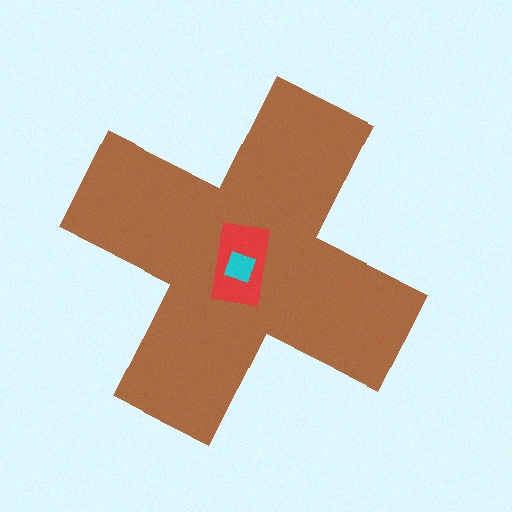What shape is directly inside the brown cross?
The red rectangle.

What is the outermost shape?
The brown cross.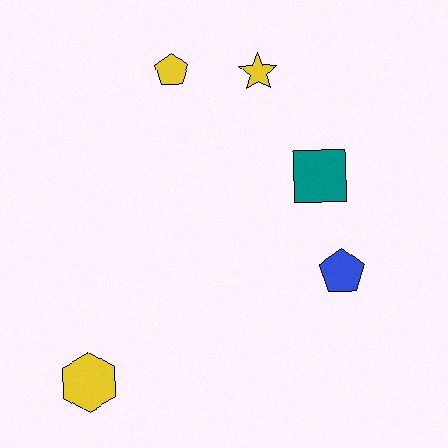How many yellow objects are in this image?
There are 3 yellow objects.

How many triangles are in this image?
There are no triangles.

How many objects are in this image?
There are 5 objects.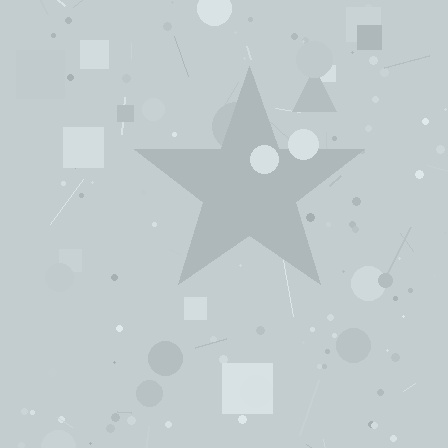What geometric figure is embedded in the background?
A star is embedded in the background.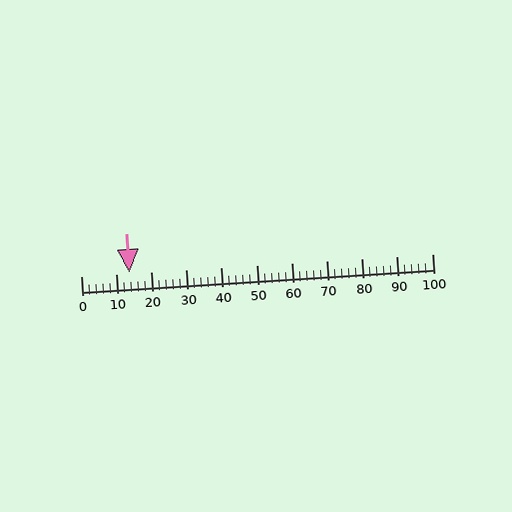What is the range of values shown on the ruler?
The ruler shows values from 0 to 100.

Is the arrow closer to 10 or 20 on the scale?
The arrow is closer to 10.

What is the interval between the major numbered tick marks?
The major tick marks are spaced 10 units apart.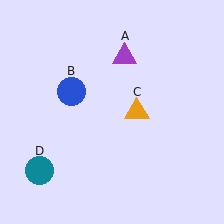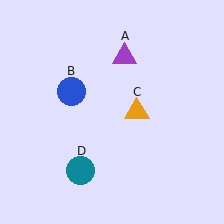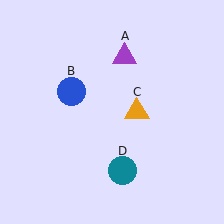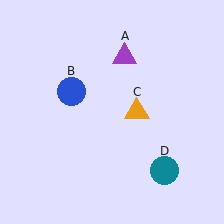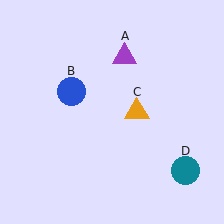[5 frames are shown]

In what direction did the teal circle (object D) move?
The teal circle (object D) moved right.